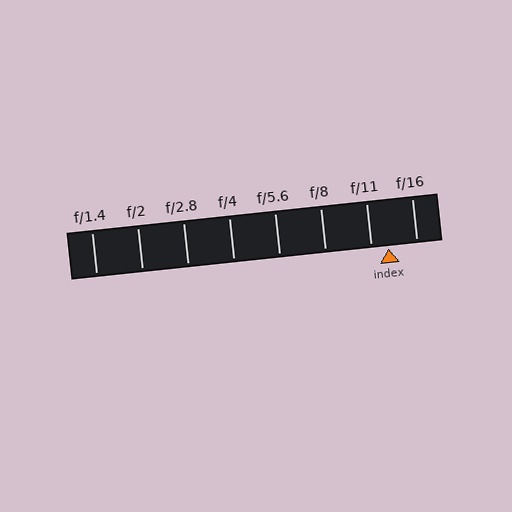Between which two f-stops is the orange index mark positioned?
The index mark is between f/11 and f/16.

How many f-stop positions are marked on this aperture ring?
There are 8 f-stop positions marked.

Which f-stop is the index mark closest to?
The index mark is closest to f/11.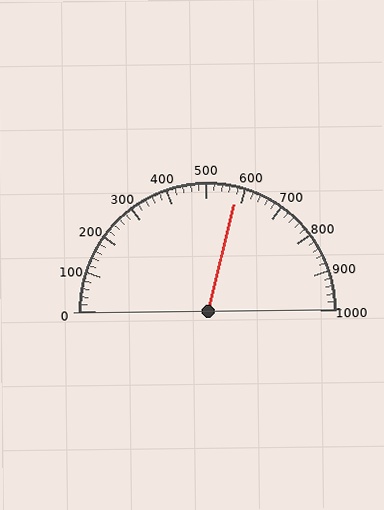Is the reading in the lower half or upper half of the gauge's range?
The reading is in the upper half of the range (0 to 1000).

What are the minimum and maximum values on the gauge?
The gauge ranges from 0 to 1000.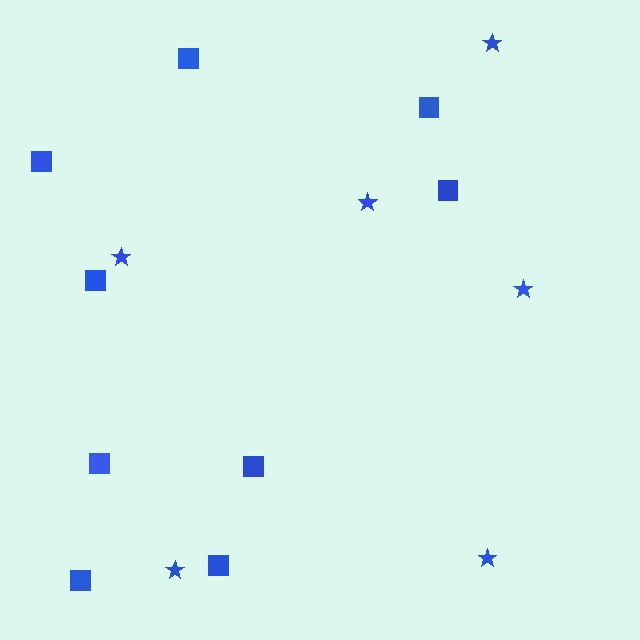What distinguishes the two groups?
There are 2 groups: one group of squares (9) and one group of stars (6).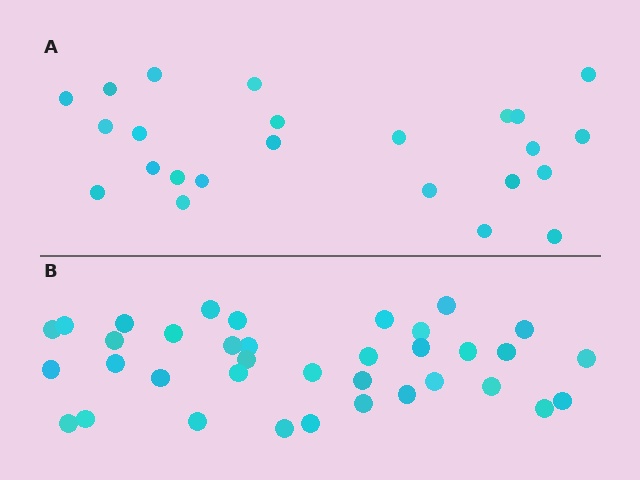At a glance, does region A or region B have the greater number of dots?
Region B (the bottom region) has more dots.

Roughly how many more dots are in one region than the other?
Region B has roughly 12 or so more dots than region A.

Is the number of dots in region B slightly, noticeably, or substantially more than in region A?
Region B has substantially more. The ratio is roughly 1.5 to 1.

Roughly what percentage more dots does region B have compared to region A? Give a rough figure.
About 50% more.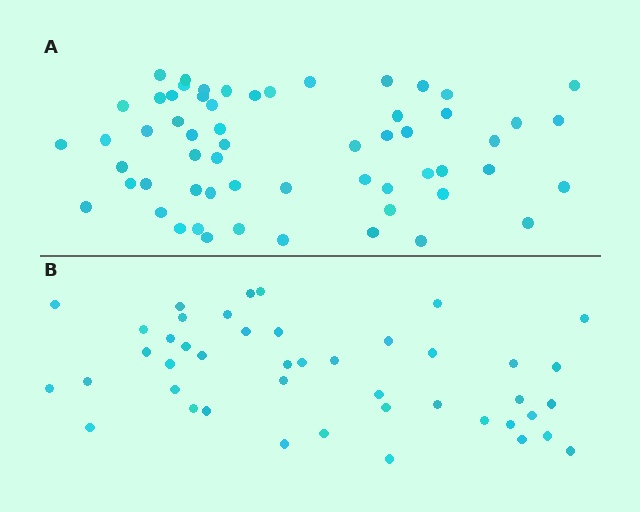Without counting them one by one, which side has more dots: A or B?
Region A (the top region) has more dots.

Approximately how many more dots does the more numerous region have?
Region A has approximately 15 more dots than region B.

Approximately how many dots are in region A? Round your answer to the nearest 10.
About 60 dots. (The exact count is 59, which rounds to 60.)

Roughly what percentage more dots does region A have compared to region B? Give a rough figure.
About 35% more.